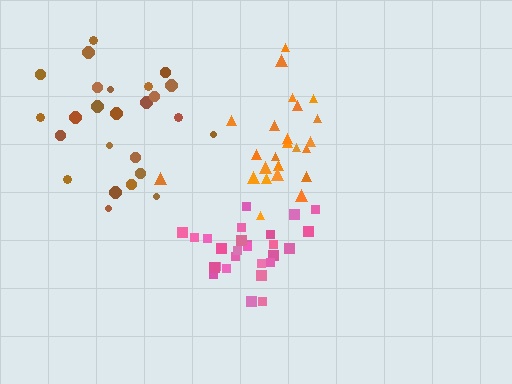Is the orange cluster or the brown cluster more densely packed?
Orange.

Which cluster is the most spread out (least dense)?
Brown.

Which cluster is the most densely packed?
Pink.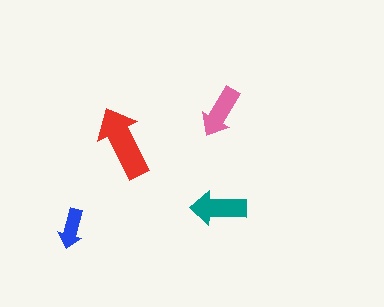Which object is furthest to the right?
The pink arrow is rightmost.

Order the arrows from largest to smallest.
the red one, the teal one, the pink one, the blue one.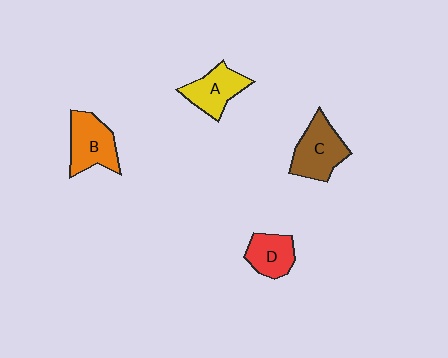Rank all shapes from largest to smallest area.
From largest to smallest: C (brown), B (orange), A (yellow), D (red).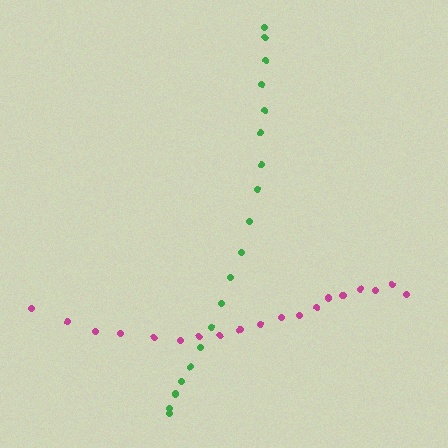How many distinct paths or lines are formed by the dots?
There are 2 distinct paths.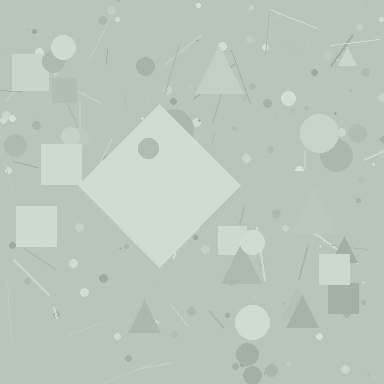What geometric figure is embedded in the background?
A diamond is embedded in the background.